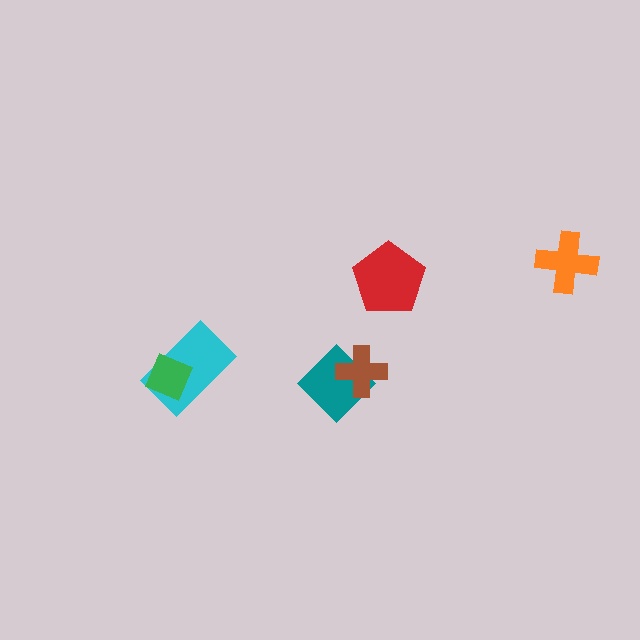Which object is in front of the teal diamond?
The brown cross is in front of the teal diamond.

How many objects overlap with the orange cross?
0 objects overlap with the orange cross.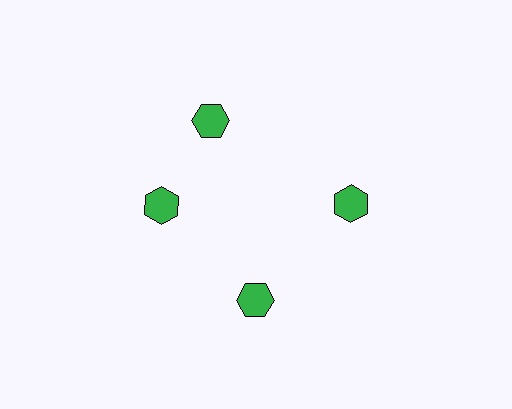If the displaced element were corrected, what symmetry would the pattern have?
It would have 4-fold rotational symmetry — the pattern would map onto itself every 90 degrees.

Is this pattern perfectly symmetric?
No. The 4 green hexagons are arranged in a ring, but one element near the 12 o'clock position is rotated out of alignment along the ring, breaking the 4-fold rotational symmetry.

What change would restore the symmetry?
The symmetry would be restored by rotating it back into even spacing with its neighbors so that all 4 hexagons sit at equal angles and equal distance from the center.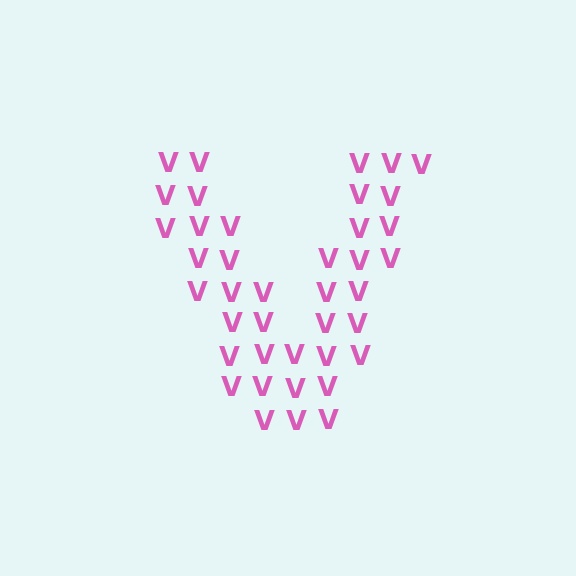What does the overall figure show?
The overall figure shows the letter V.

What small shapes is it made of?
It is made of small letter V's.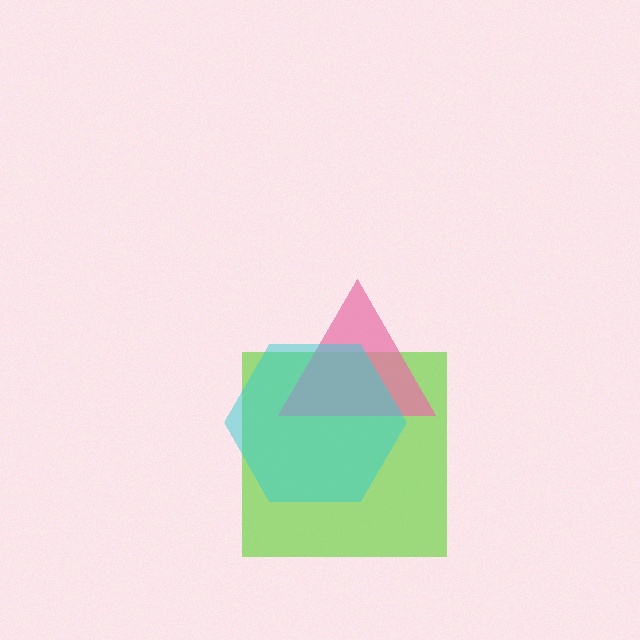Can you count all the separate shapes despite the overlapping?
Yes, there are 3 separate shapes.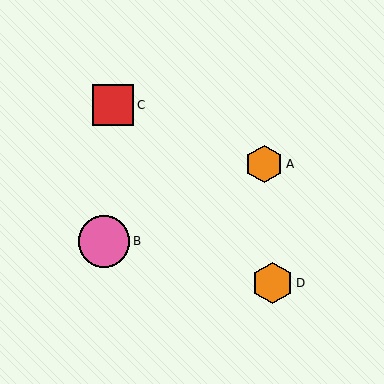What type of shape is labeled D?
Shape D is an orange hexagon.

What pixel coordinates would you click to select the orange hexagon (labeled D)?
Click at (273, 283) to select the orange hexagon D.